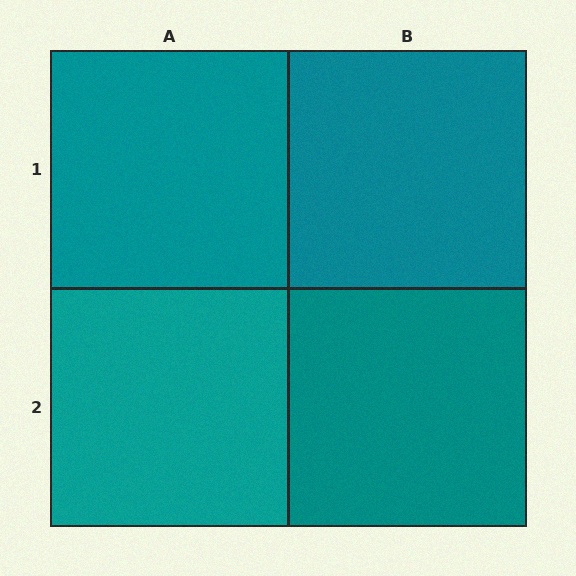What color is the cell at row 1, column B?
Teal.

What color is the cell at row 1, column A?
Teal.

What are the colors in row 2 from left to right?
Teal, teal.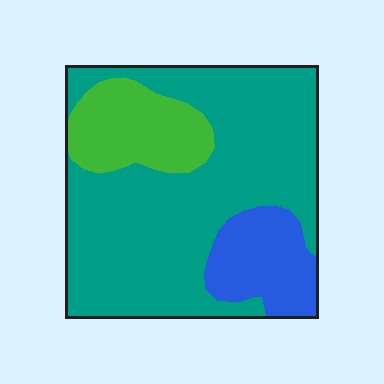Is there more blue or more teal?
Teal.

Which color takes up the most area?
Teal, at roughly 70%.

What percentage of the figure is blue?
Blue takes up about one sixth (1/6) of the figure.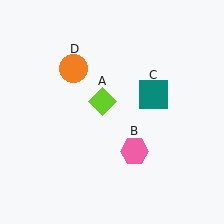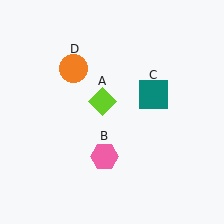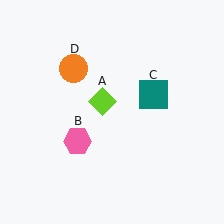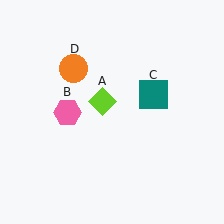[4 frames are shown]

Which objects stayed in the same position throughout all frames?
Lime diamond (object A) and teal square (object C) and orange circle (object D) remained stationary.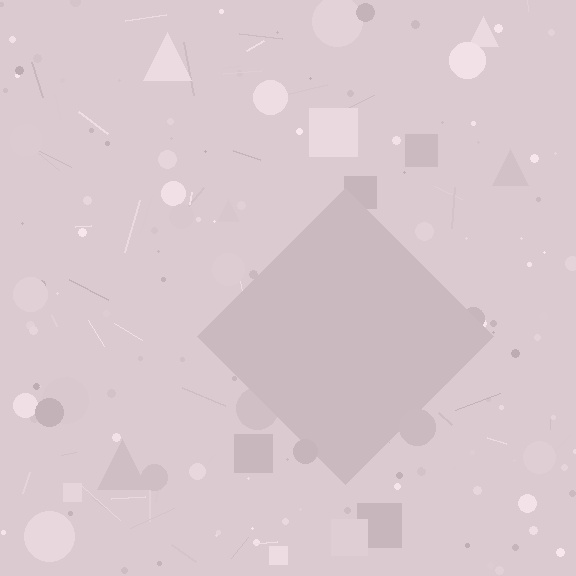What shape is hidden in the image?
A diamond is hidden in the image.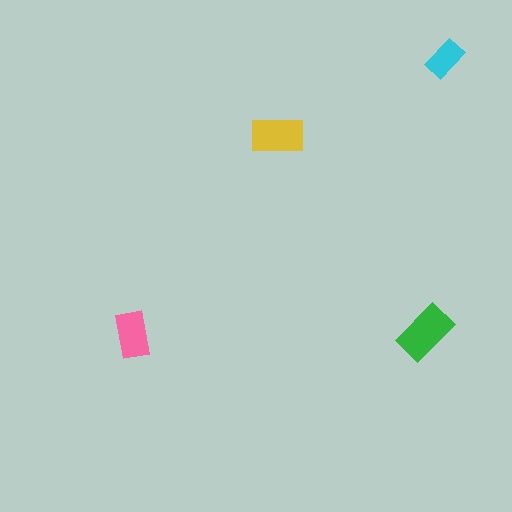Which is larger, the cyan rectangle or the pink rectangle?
The pink one.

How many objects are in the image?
There are 4 objects in the image.